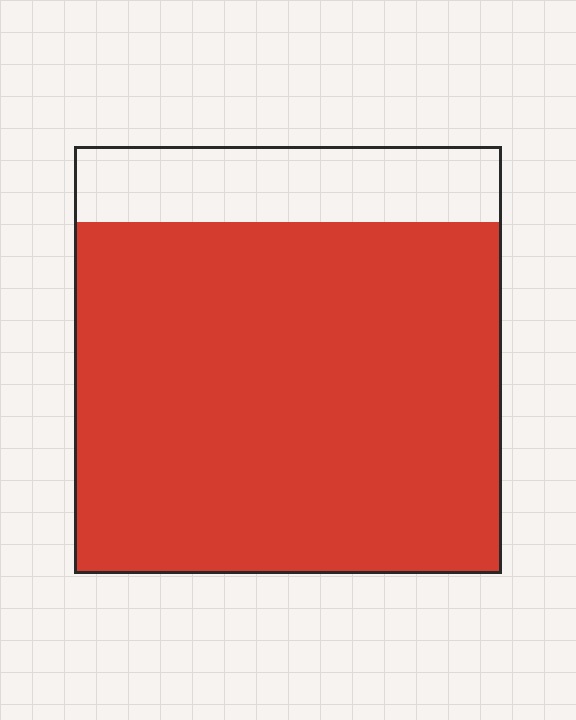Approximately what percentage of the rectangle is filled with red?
Approximately 80%.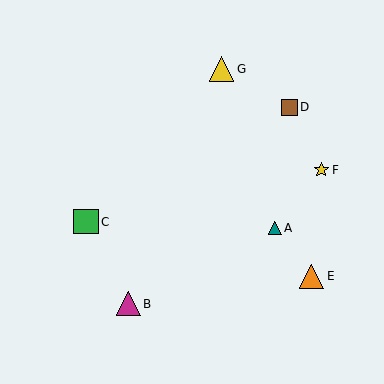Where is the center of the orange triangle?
The center of the orange triangle is at (311, 276).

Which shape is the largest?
The green square (labeled C) is the largest.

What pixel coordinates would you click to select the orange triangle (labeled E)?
Click at (311, 276) to select the orange triangle E.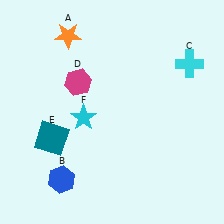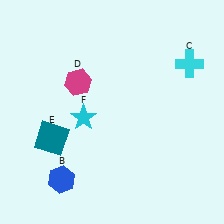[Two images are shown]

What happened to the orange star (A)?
The orange star (A) was removed in Image 2. It was in the top-left area of Image 1.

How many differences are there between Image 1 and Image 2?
There is 1 difference between the two images.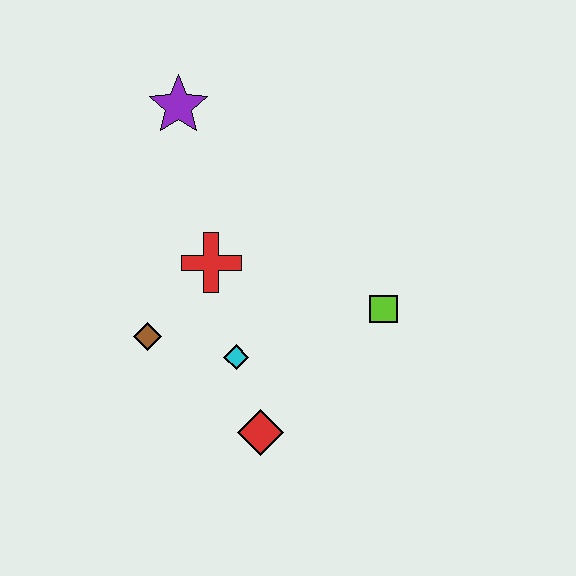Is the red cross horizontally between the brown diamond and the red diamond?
Yes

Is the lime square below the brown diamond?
No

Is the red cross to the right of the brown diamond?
Yes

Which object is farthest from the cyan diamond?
The purple star is farthest from the cyan diamond.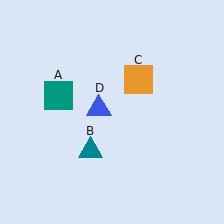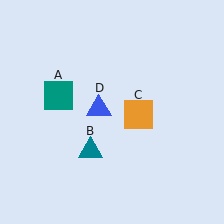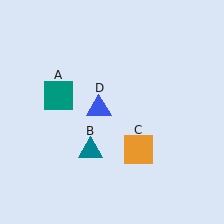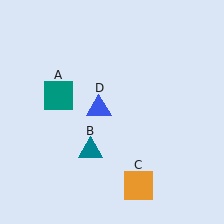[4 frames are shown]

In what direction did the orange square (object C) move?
The orange square (object C) moved down.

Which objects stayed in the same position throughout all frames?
Teal square (object A) and teal triangle (object B) and blue triangle (object D) remained stationary.